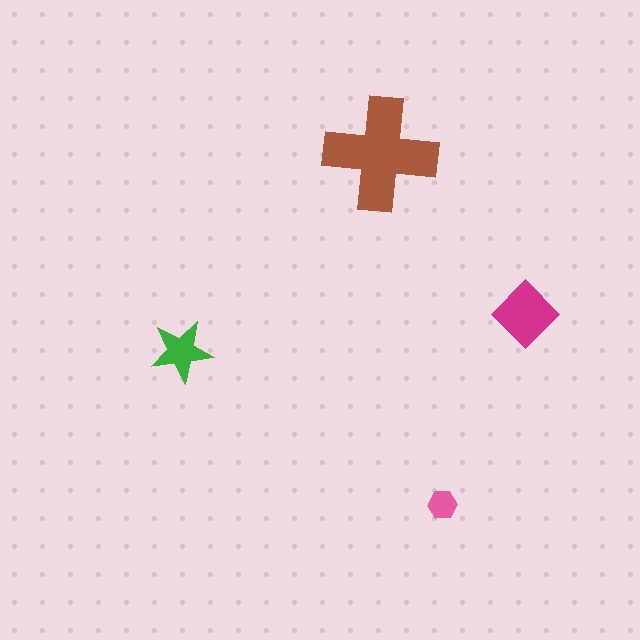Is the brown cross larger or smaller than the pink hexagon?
Larger.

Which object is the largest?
The brown cross.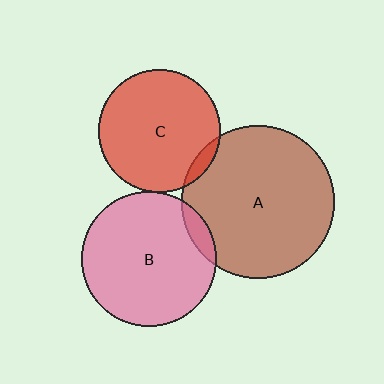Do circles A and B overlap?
Yes.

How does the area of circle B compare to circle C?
Approximately 1.2 times.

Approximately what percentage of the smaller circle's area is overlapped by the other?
Approximately 5%.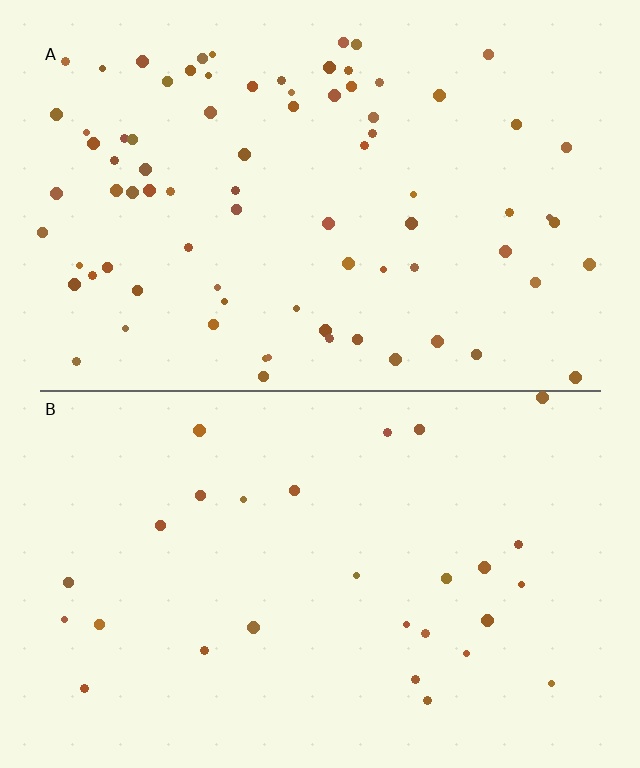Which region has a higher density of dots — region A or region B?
A (the top).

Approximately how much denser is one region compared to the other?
Approximately 2.9× — region A over region B.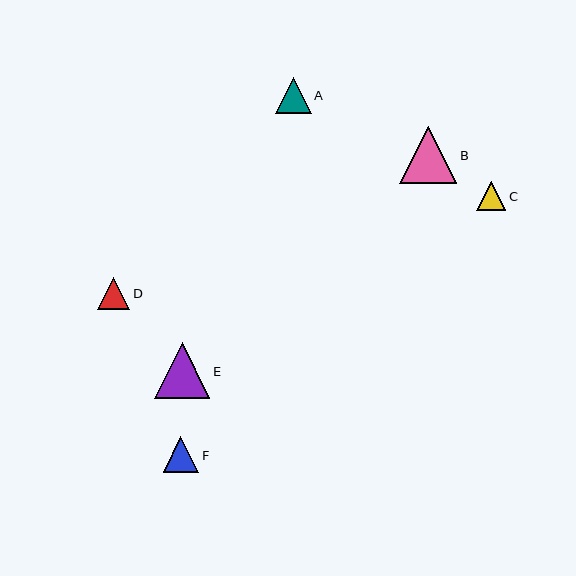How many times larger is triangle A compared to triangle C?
Triangle A is approximately 1.3 times the size of triangle C.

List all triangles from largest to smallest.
From largest to smallest: B, E, A, F, D, C.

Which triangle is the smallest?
Triangle C is the smallest with a size of approximately 29 pixels.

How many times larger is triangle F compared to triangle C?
Triangle F is approximately 1.2 times the size of triangle C.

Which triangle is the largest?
Triangle B is the largest with a size of approximately 57 pixels.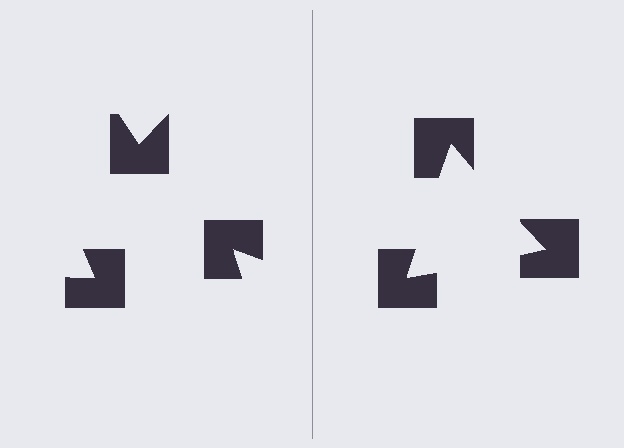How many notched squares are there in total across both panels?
6 — 3 on each side.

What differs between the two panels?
The notched squares are positioned identically on both sides; only the wedge orientations differ. On the right they align to a triangle; on the left they are misaligned.